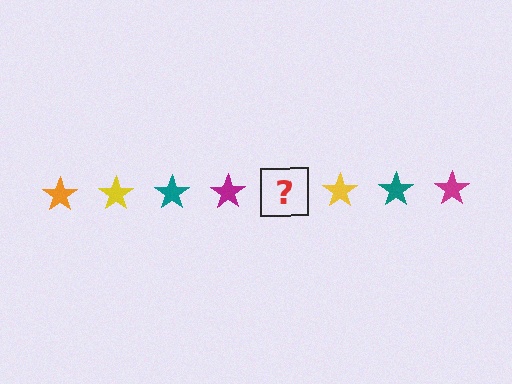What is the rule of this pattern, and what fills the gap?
The rule is that the pattern cycles through orange, yellow, teal, magenta stars. The gap should be filled with an orange star.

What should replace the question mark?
The question mark should be replaced with an orange star.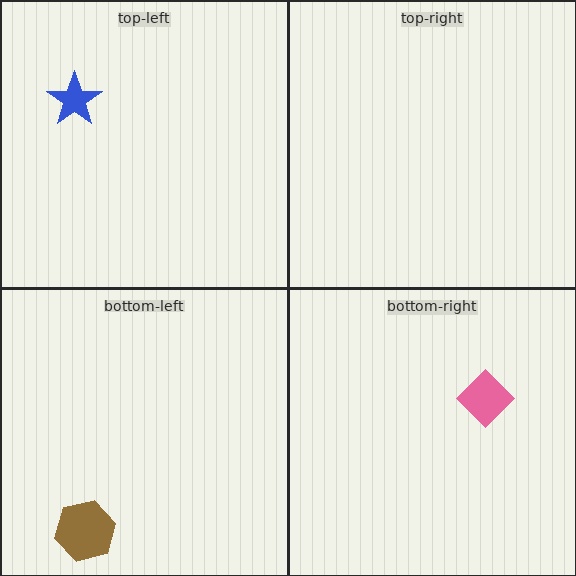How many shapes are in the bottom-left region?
1.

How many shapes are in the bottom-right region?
1.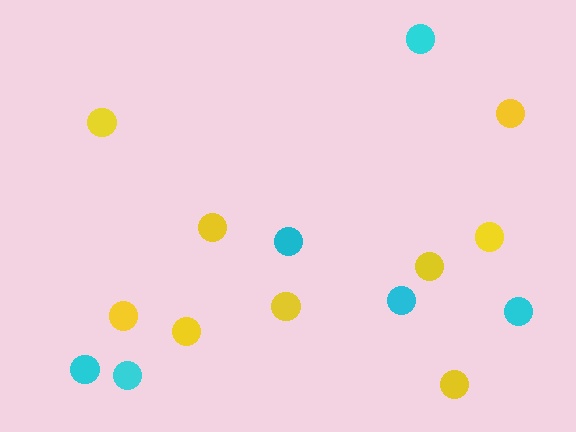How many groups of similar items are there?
There are 2 groups: one group of yellow circles (9) and one group of cyan circles (6).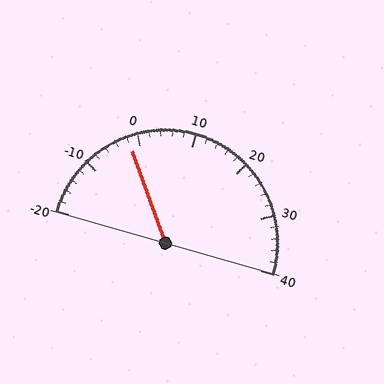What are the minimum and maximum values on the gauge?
The gauge ranges from -20 to 40.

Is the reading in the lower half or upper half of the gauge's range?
The reading is in the lower half of the range (-20 to 40).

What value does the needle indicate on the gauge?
The needle indicates approximately -2.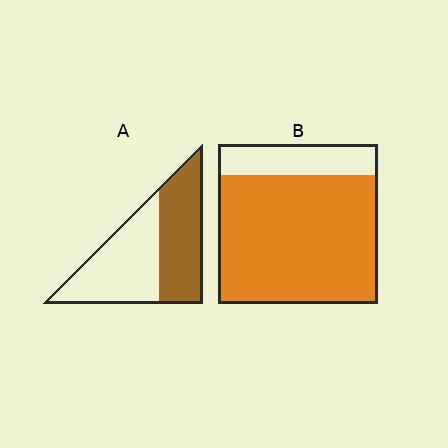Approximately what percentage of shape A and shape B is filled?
A is approximately 45% and B is approximately 80%.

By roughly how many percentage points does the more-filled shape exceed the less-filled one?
By roughly 35 percentage points (B over A).